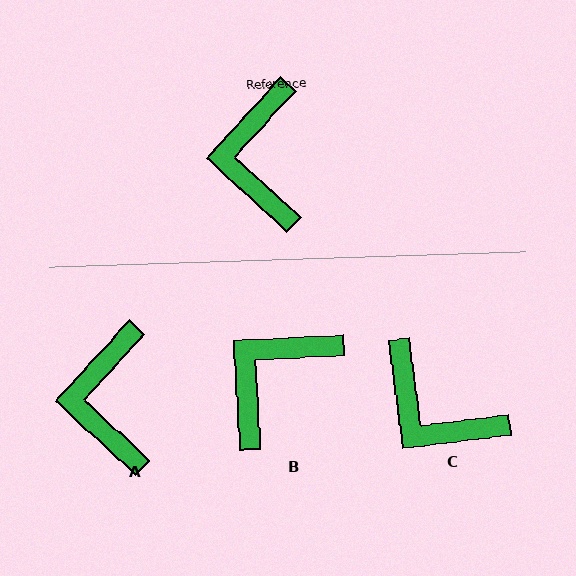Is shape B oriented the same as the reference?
No, it is off by about 44 degrees.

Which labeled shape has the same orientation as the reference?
A.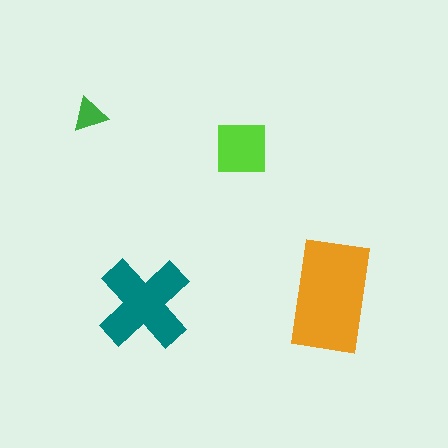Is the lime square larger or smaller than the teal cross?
Smaller.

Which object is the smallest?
The green triangle.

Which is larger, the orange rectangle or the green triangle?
The orange rectangle.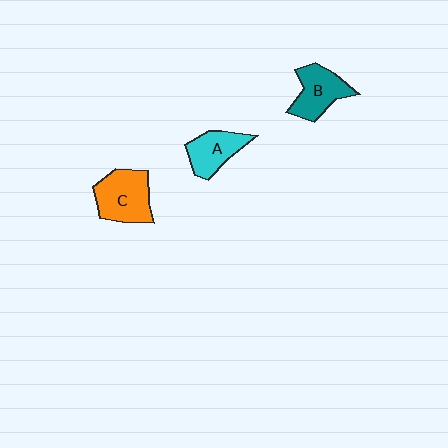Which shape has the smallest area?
Shape A (cyan).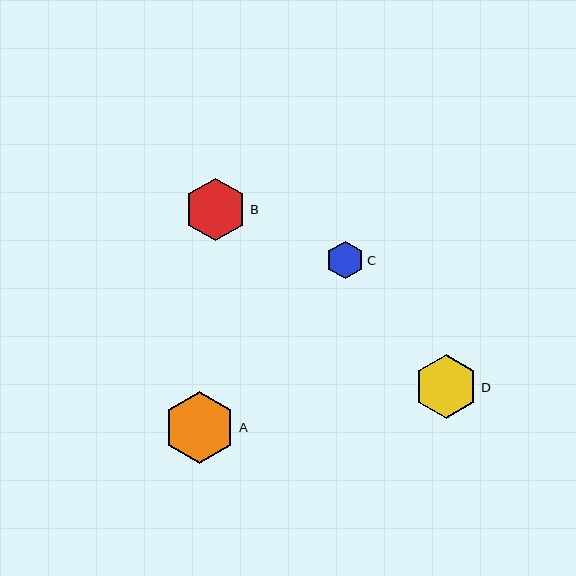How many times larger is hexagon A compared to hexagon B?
Hexagon A is approximately 1.1 times the size of hexagon B.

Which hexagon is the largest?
Hexagon A is the largest with a size of approximately 72 pixels.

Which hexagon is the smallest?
Hexagon C is the smallest with a size of approximately 37 pixels.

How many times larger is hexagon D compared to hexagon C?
Hexagon D is approximately 1.7 times the size of hexagon C.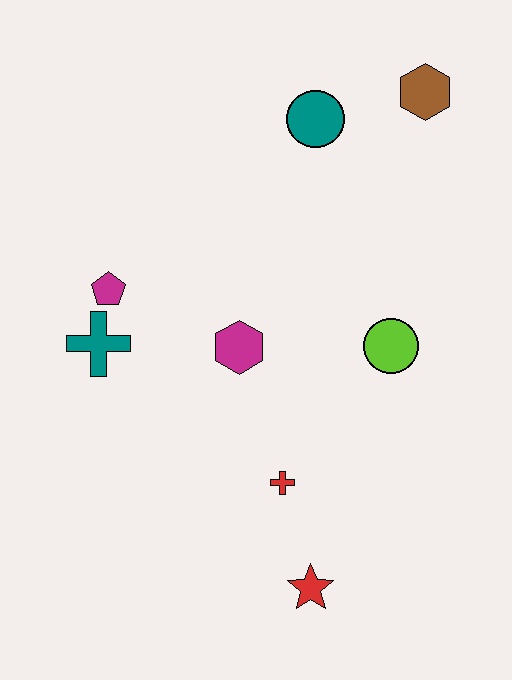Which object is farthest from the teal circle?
The red star is farthest from the teal circle.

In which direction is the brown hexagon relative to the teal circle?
The brown hexagon is to the right of the teal circle.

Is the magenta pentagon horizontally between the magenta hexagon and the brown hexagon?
No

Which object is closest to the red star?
The red cross is closest to the red star.